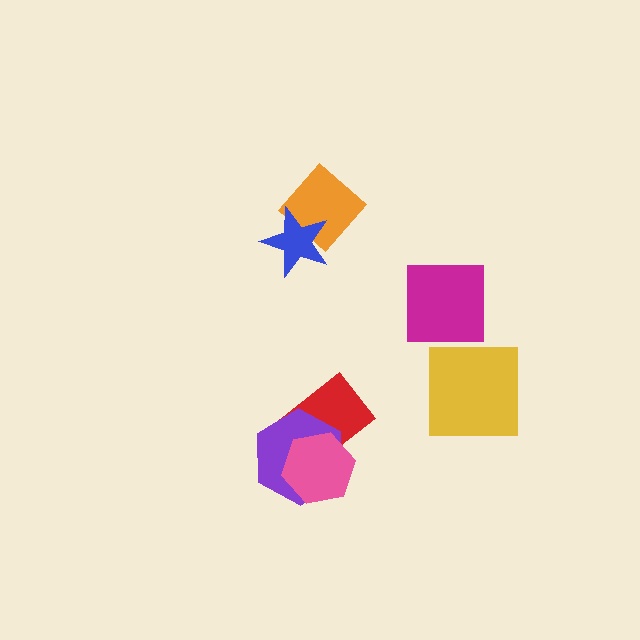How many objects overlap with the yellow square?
0 objects overlap with the yellow square.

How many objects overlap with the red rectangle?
2 objects overlap with the red rectangle.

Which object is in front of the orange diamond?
The blue star is in front of the orange diamond.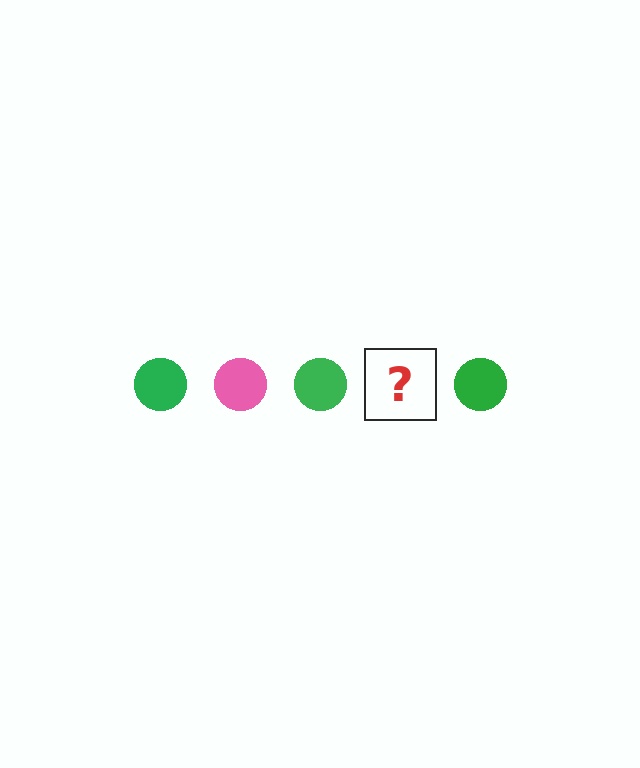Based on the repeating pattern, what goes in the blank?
The blank should be a pink circle.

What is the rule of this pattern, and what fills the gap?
The rule is that the pattern cycles through green, pink circles. The gap should be filled with a pink circle.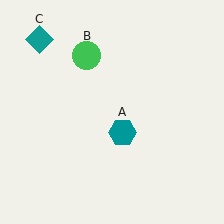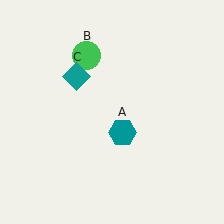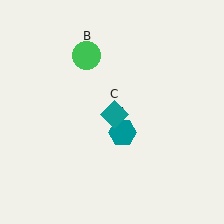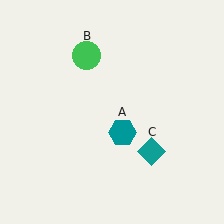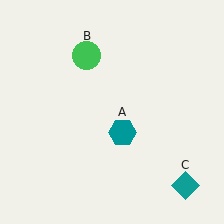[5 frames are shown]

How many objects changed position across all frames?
1 object changed position: teal diamond (object C).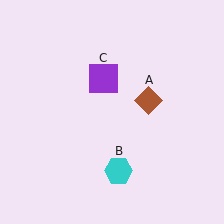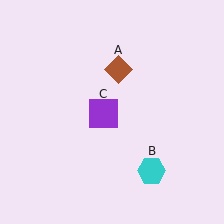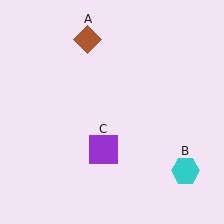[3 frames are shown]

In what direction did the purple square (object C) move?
The purple square (object C) moved down.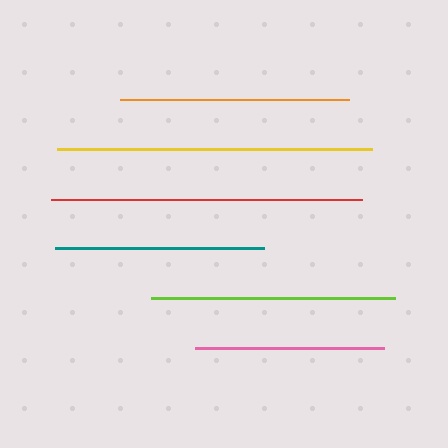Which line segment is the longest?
The yellow line is the longest at approximately 315 pixels.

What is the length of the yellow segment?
The yellow segment is approximately 315 pixels long.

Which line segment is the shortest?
The pink line is the shortest at approximately 189 pixels.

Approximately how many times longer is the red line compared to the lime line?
The red line is approximately 1.3 times the length of the lime line.